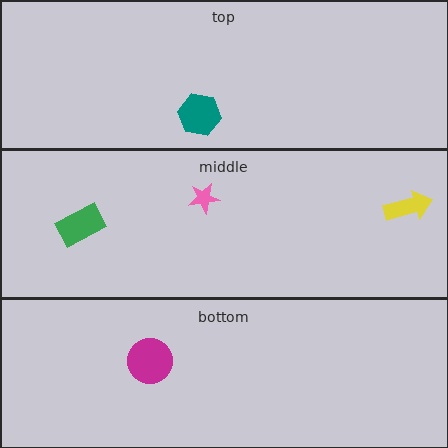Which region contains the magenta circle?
The bottom region.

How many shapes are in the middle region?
3.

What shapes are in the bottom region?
The magenta circle.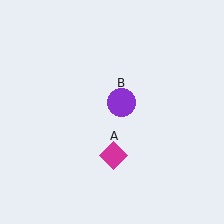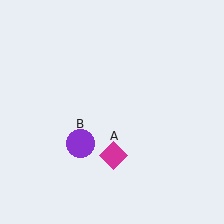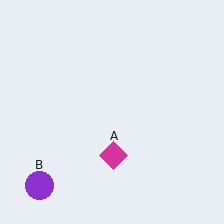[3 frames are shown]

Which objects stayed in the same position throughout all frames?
Magenta diamond (object A) remained stationary.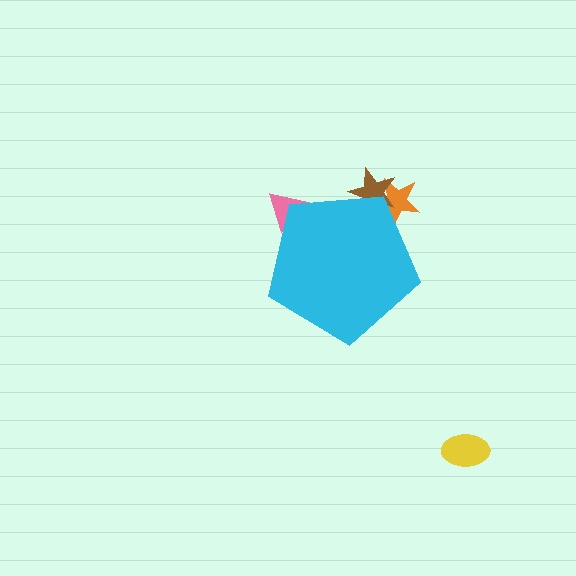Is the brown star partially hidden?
Yes, the brown star is partially hidden behind the cyan pentagon.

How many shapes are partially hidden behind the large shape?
3 shapes are partially hidden.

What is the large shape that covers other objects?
A cyan pentagon.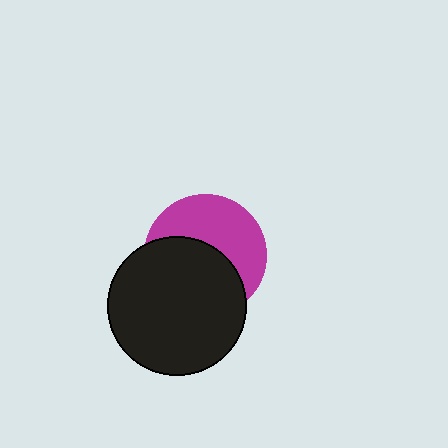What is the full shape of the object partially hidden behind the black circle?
The partially hidden object is a magenta circle.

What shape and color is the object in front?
The object in front is a black circle.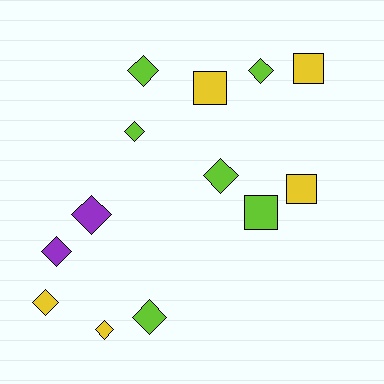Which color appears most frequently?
Lime, with 6 objects.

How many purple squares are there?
There are no purple squares.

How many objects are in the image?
There are 13 objects.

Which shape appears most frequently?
Diamond, with 9 objects.